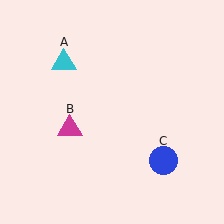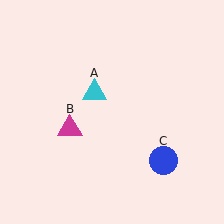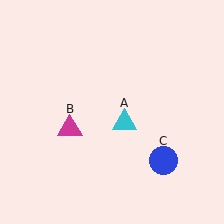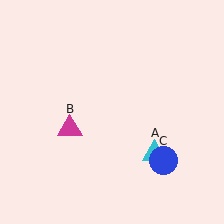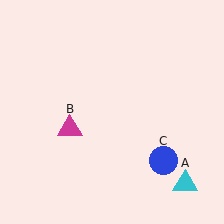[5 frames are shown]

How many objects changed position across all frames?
1 object changed position: cyan triangle (object A).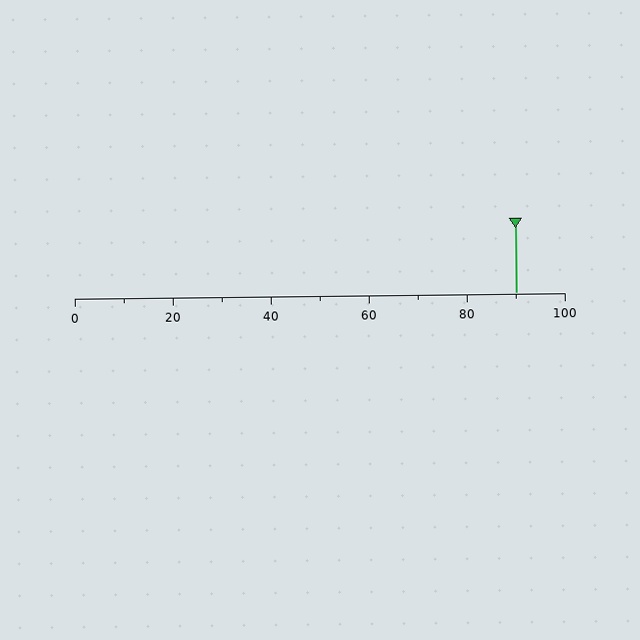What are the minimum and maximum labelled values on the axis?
The axis runs from 0 to 100.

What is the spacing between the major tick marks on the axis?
The major ticks are spaced 20 apart.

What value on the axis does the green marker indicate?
The marker indicates approximately 90.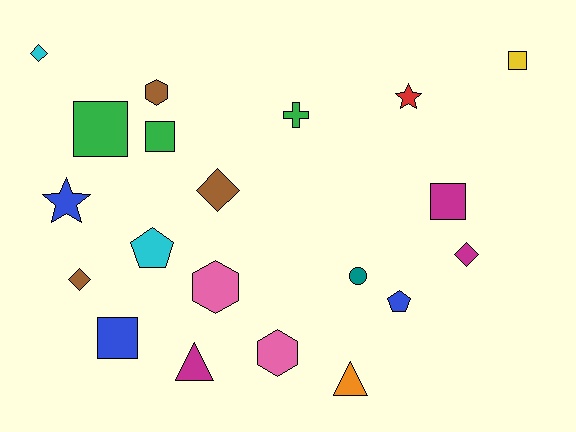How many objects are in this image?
There are 20 objects.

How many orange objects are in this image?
There is 1 orange object.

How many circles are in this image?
There is 1 circle.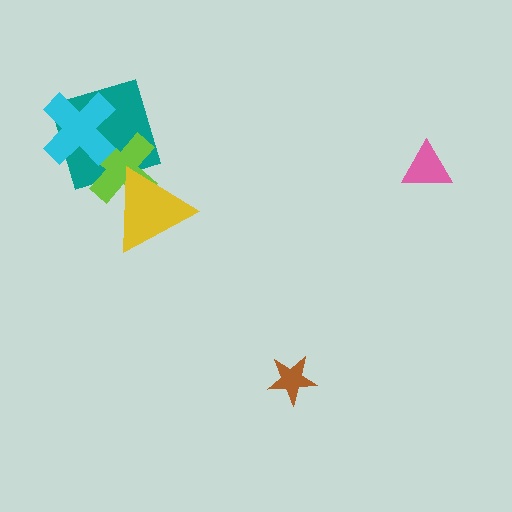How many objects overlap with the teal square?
2 objects overlap with the teal square.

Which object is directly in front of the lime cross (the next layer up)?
The cyan cross is directly in front of the lime cross.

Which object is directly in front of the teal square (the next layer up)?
The lime cross is directly in front of the teal square.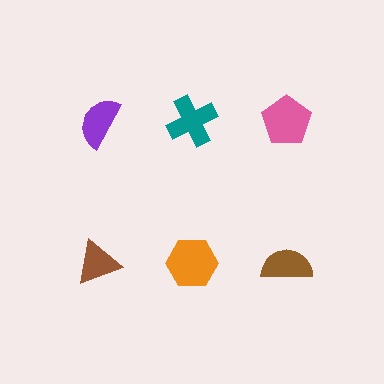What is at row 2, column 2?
An orange hexagon.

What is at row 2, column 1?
A brown triangle.